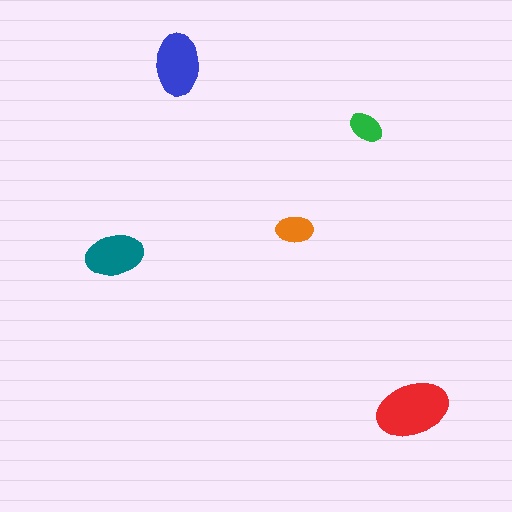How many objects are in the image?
There are 5 objects in the image.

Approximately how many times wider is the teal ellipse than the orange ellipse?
About 1.5 times wider.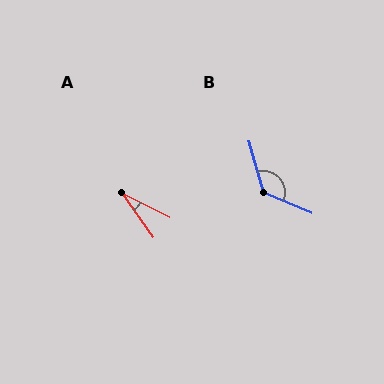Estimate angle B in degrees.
Approximately 129 degrees.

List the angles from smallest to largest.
A (28°), B (129°).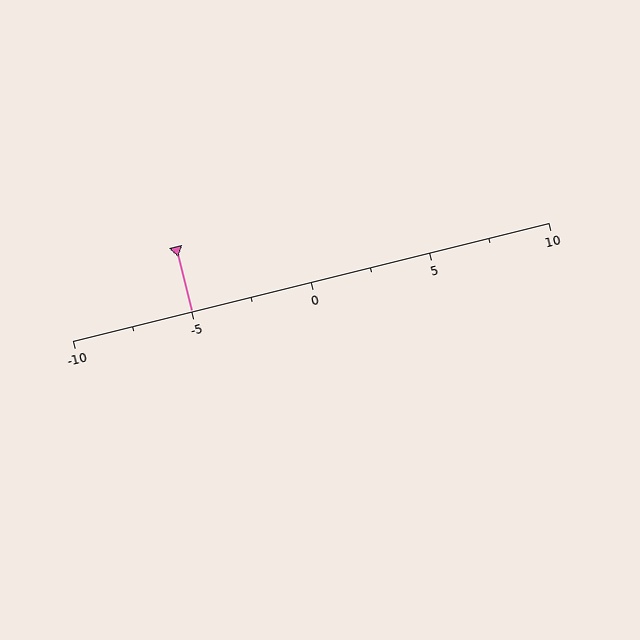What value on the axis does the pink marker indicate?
The marker indicates approximately -5.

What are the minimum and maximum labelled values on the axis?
The axis runs from -10 to 10.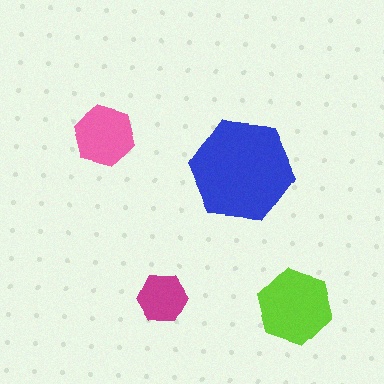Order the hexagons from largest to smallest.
the blue one, the lime one, the pink one, the magenta one.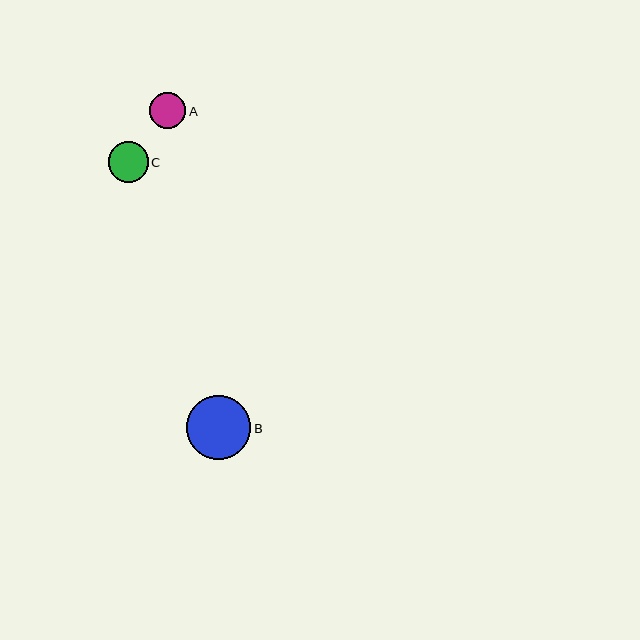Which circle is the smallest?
Circle A is the smallest with a size of approximately 36 pixels.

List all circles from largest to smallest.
From largest to smallest: B, C, A.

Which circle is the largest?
Circle B is the largest with a size of approximately 65 pixels.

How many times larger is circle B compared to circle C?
Circle B is approximately 1.6 times the size of circle C.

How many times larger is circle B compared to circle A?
Circle B is approximately 1.8 times the size of circle A.